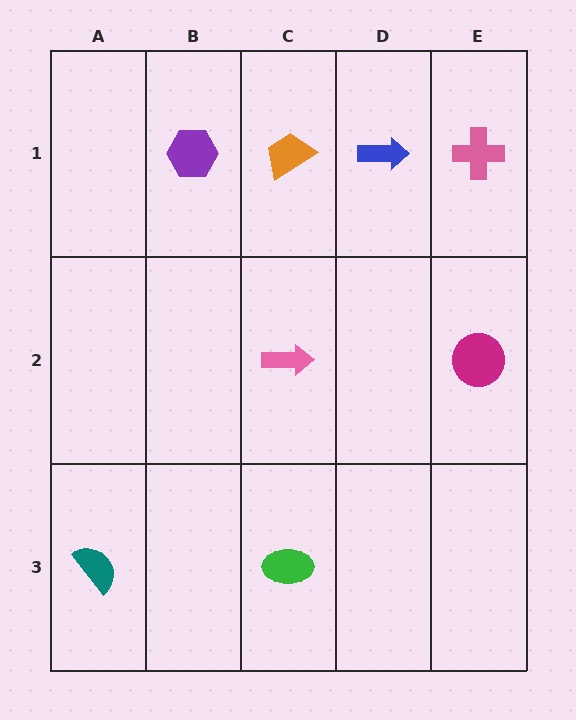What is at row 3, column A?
A teal semicircle.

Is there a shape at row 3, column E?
No, that cell is empty.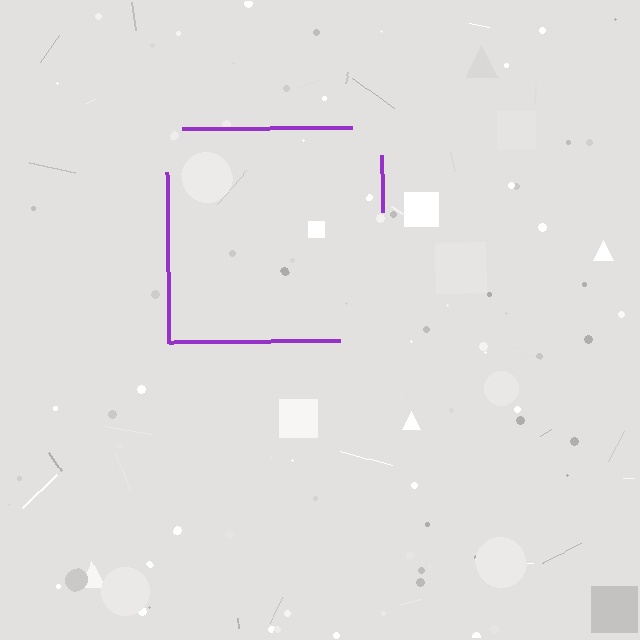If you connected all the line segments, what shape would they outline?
They would outline a square.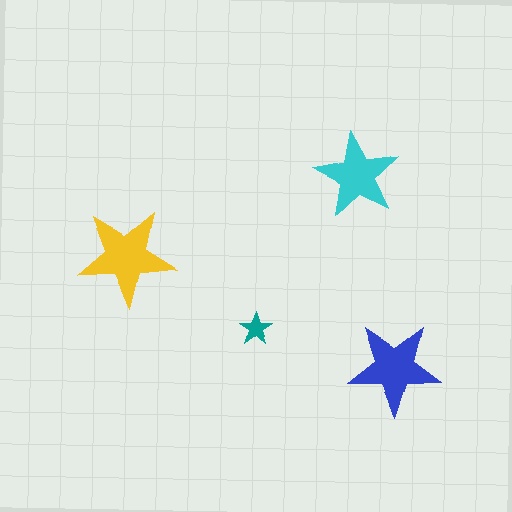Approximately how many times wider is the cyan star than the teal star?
About 2.5 times wider.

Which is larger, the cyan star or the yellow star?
The yellow one.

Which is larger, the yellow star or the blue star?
The yellow one.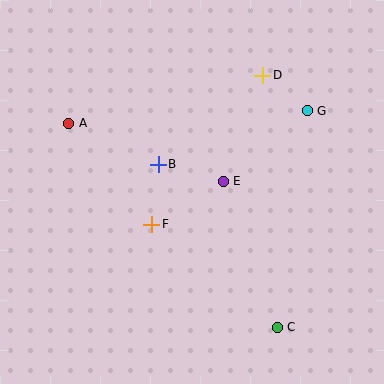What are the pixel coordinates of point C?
Point C is at (277, 327).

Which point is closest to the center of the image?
Point E at (223, 181) is closest to the center.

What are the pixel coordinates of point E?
Point E is at (223, 181).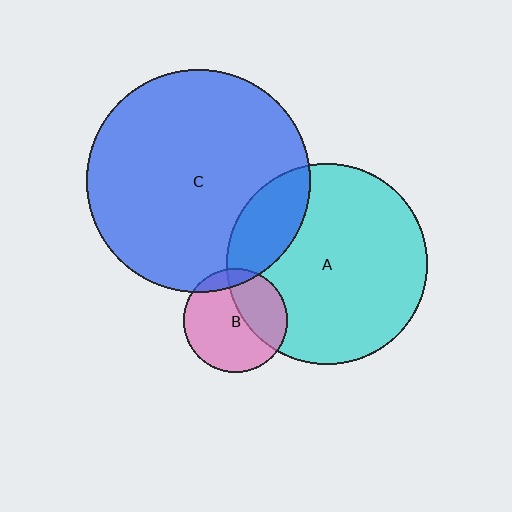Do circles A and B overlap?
Yes.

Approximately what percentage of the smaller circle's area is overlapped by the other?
Approximately 35%.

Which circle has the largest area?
Circle C (blue).